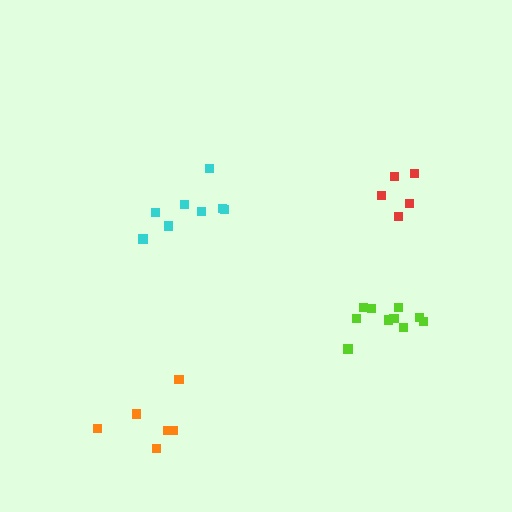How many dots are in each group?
Group 1: 6 dots, Group 2: 8 dots, Group 3: 5 dots, Group 4: 10 dots (29 total).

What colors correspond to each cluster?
The clusters are colored: orange, cyan, red, lime.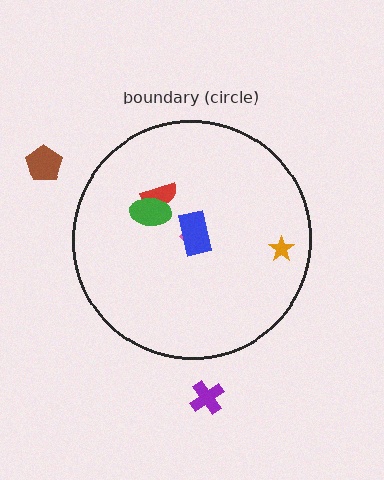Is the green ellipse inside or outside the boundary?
Inside.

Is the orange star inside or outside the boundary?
Inside.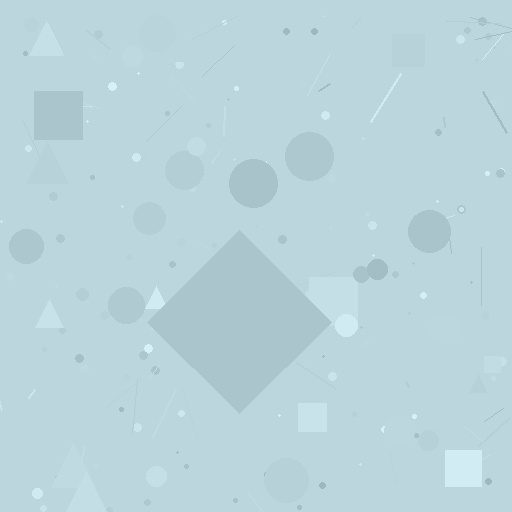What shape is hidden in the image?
A diamond is hidden in the image.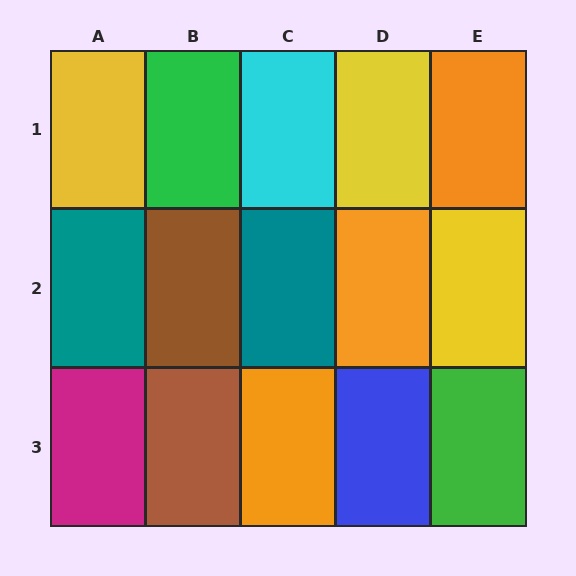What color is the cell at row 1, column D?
Yellow.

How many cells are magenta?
1 cell is magenta.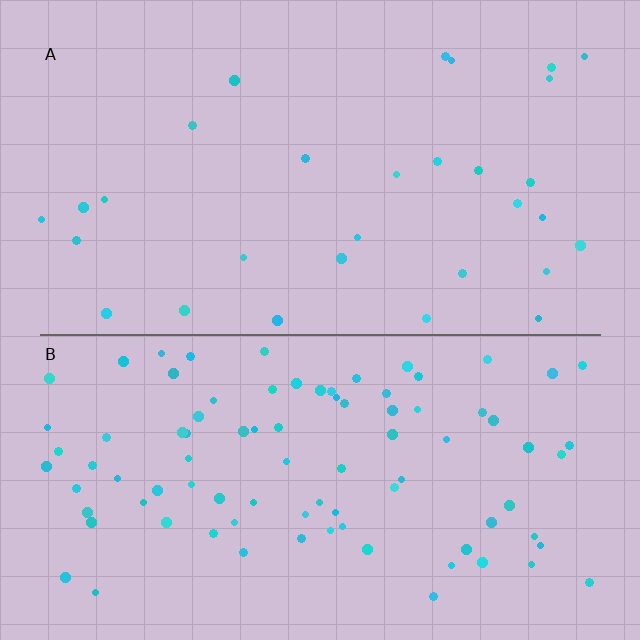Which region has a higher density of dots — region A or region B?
B (the bottom).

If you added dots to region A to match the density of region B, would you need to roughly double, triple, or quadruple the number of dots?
Approximately triple.